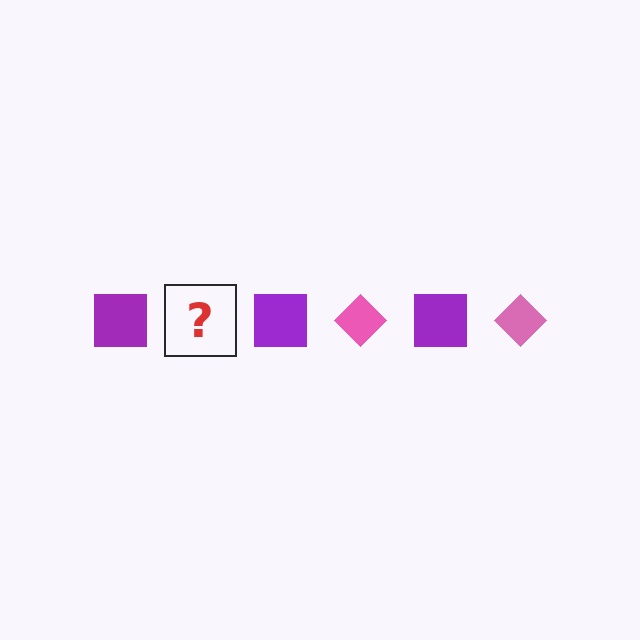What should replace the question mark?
The question mark should be replaced with a pink diamond.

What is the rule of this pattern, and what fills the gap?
The rule is that the pattern alternates between purple square and pink diamond. The gap should be filled with a pink diamond.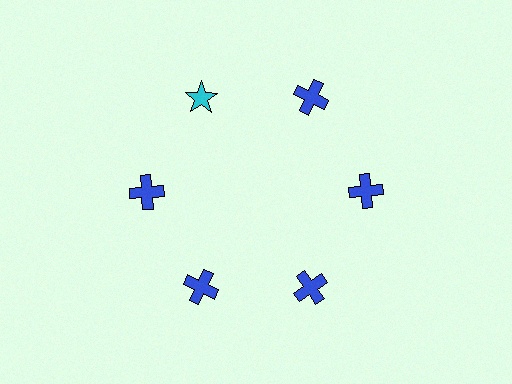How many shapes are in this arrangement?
There are 6 shapes arranged in a ring pattern.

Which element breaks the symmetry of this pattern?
The cyan star at roughly the 11 o'clock position breaks the symmetry. All other shapes are blue crosses.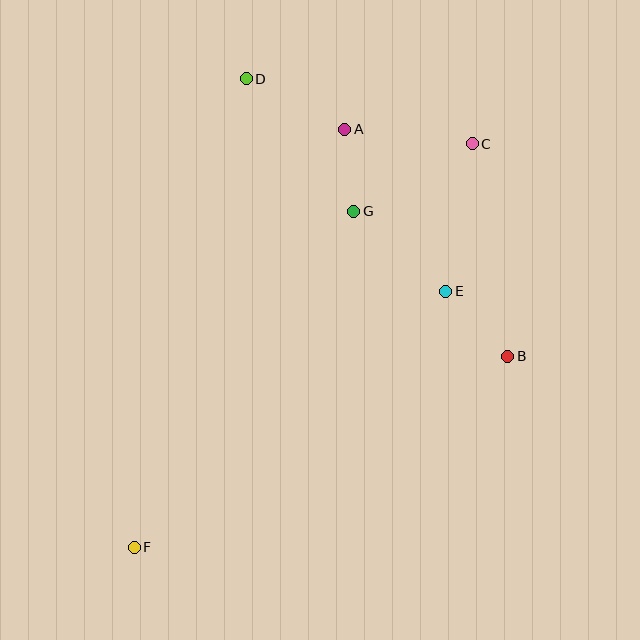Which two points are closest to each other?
Points A and G are closest to each other.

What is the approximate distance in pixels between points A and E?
The distance between A and E is approximately 191 pixels.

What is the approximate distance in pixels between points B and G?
The distance between B and G is approximately 211 pixels.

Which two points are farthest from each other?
Points C and F are farthest from each other.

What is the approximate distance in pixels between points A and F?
The distance between A and F is approximately 468 pixels.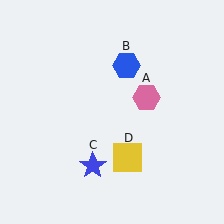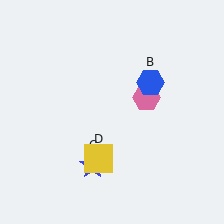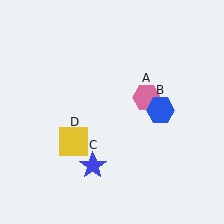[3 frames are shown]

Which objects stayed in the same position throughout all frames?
Pink hexagon (object A) and blue star (object C) remained stationary.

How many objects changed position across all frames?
2 objects changed position: blue hexagon (object B), yellow square (object D).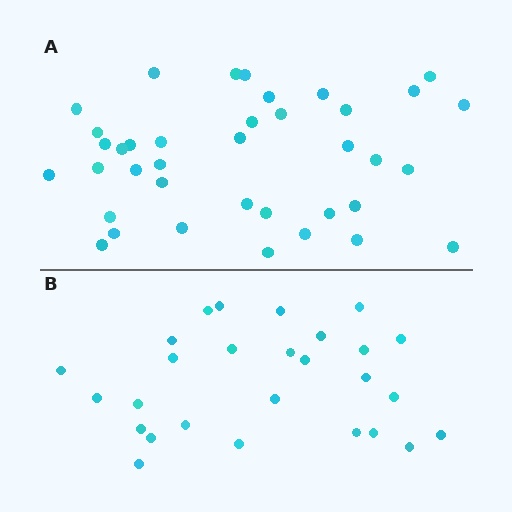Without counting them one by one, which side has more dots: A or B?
Region A (the top region) has more dots.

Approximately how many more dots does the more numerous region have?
Region A has roughly 12 or so more dots than region B.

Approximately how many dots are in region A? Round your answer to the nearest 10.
About 40 dots. (The exact count is 38, which rounds to 40.)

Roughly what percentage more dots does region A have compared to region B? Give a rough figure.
About 40% more.